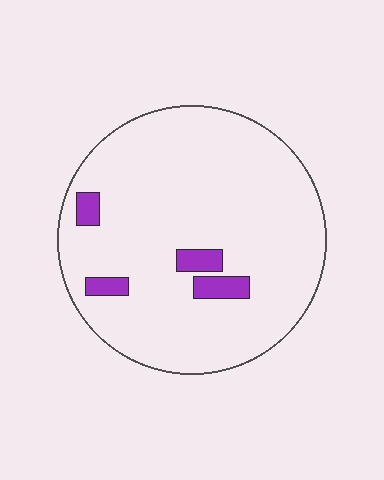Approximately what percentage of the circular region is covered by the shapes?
Approximately 5%.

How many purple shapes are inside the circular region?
4.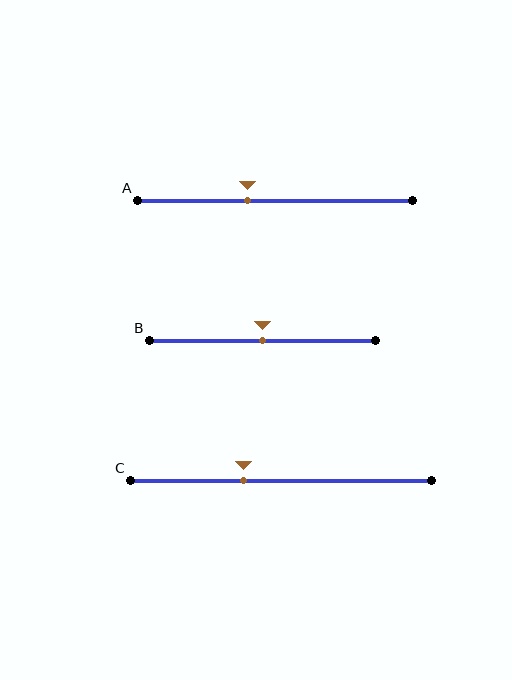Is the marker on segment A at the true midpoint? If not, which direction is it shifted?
No, the marker on segment A is shifted to the left by about 10% of the segment length.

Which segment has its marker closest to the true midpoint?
Segment B has its marker closest to the true midpoint.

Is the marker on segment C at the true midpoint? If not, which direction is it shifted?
No, the marker on segment C is shifted to the left by about 12% of the segment length.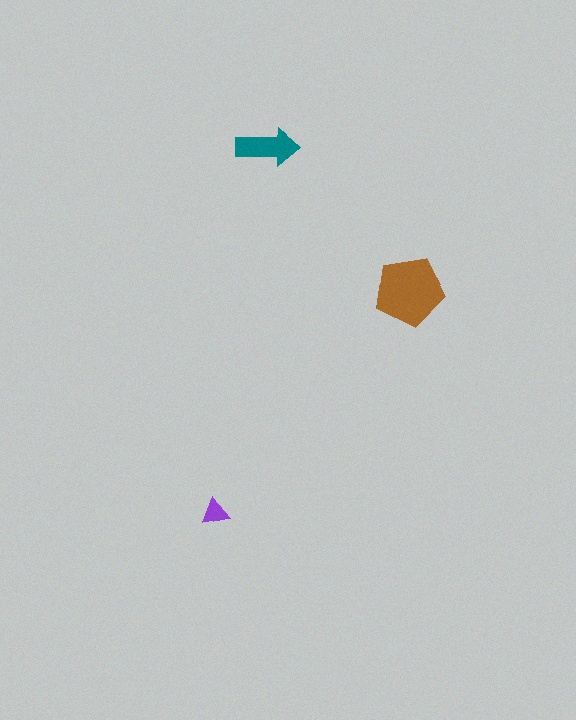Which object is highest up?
The teal arrow is topmost.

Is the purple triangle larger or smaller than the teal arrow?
Smaller.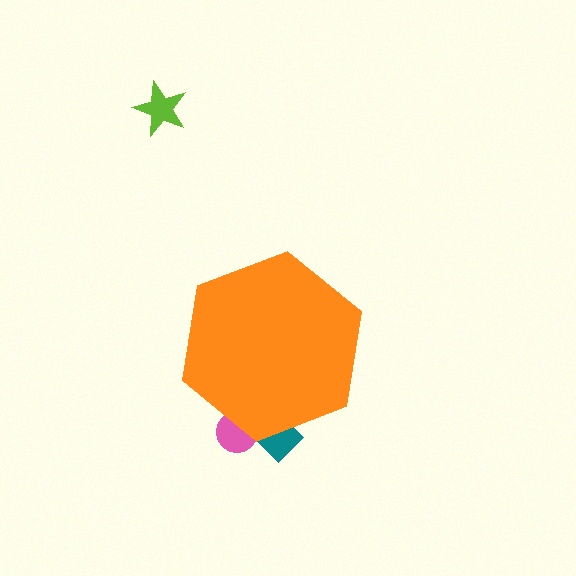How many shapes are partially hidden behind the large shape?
2 shapes are partially hidden.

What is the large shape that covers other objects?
An orange hexagon.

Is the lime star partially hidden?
No, the lime star is fully visible.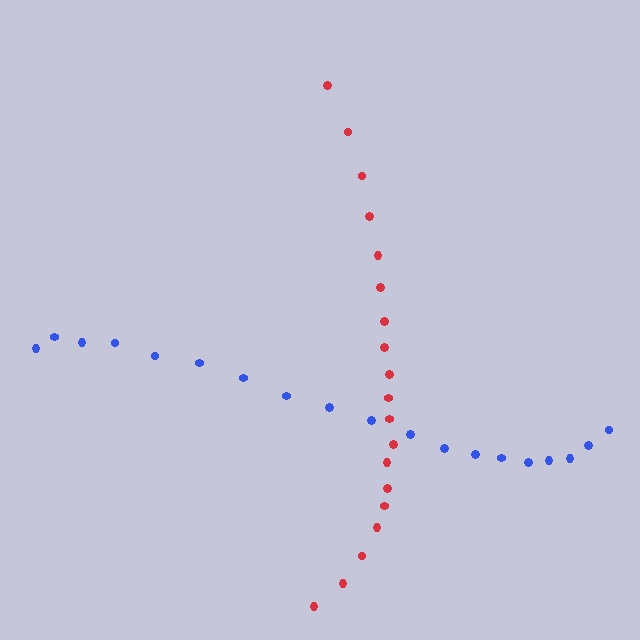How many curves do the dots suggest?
There are 2 distinct paths.